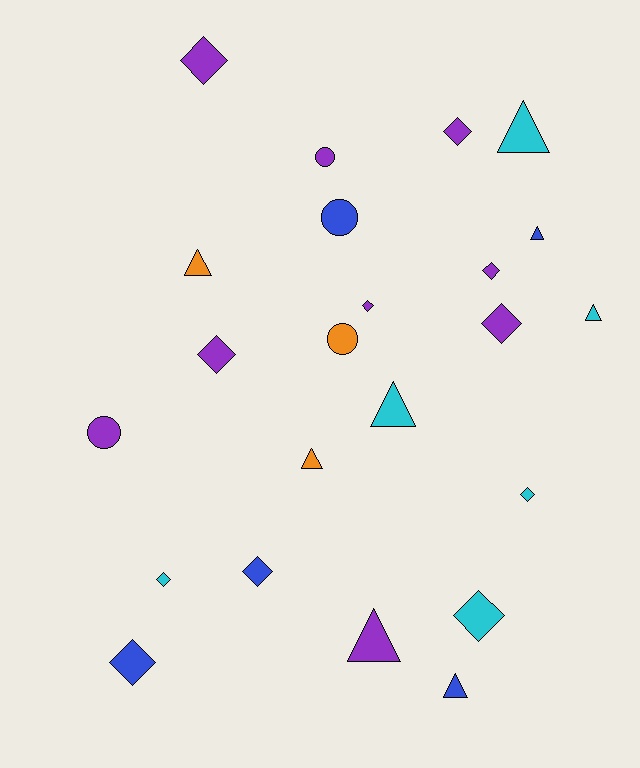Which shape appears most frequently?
Diamond, with 11 objects.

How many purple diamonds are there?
There are 6 purple diamonds.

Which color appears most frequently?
Purple, with 9 objects.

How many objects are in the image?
There are 23 objects.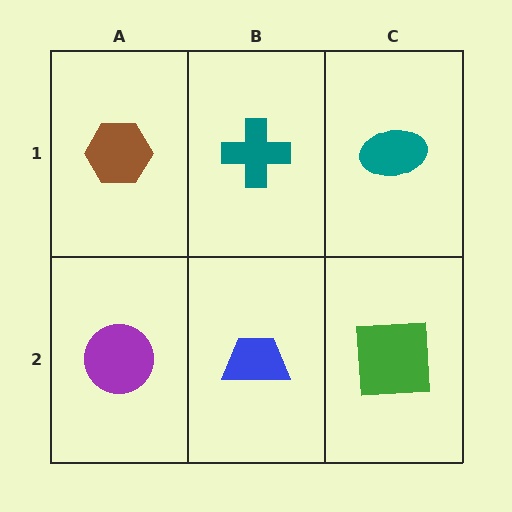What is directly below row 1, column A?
A purple circle.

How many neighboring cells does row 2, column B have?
3.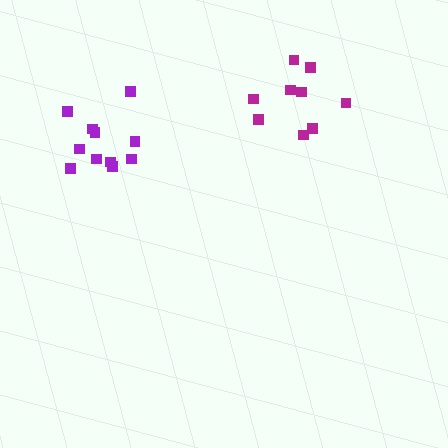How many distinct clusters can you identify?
There are 2 distinct clusters.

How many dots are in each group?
Group 1: 11 dots, Group 2: 9 dots (20 total).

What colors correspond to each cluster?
The clusters are colored: purple, magenta.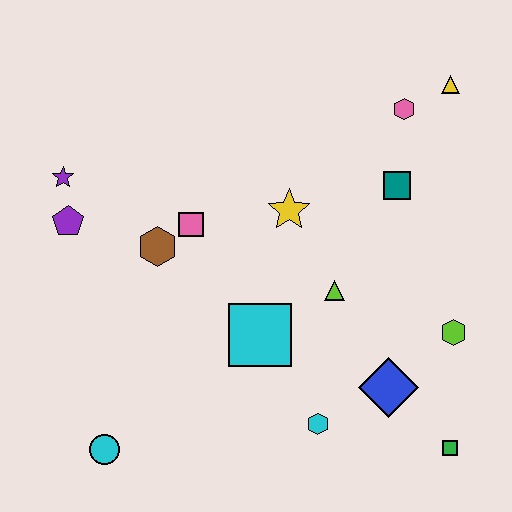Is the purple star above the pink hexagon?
No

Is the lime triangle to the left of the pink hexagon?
Yes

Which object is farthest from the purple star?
The green square is farthest from the purple star.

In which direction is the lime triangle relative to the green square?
The lime triangle is above the green square.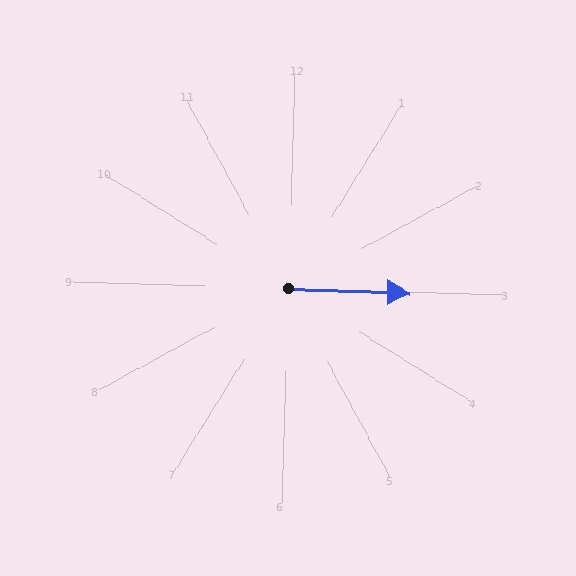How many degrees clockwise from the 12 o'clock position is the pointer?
Approximately 91 degrees.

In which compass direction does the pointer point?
East.